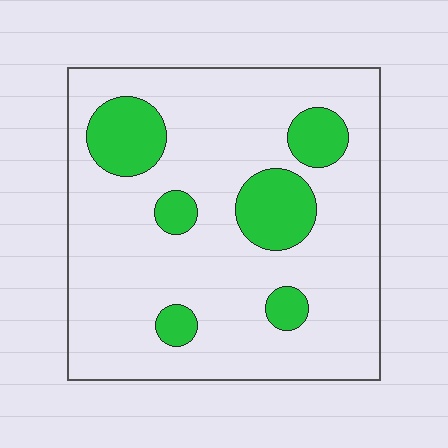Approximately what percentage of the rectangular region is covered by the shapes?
Approximately 20%.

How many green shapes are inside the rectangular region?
6.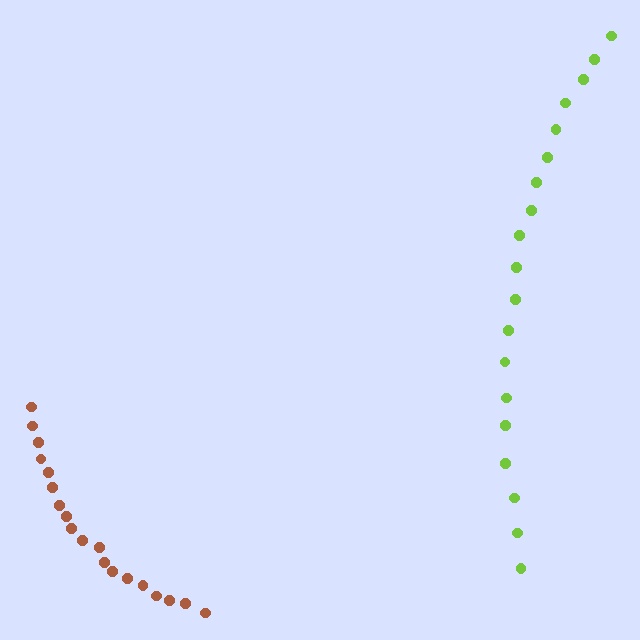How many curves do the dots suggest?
There are 2 distinct paths.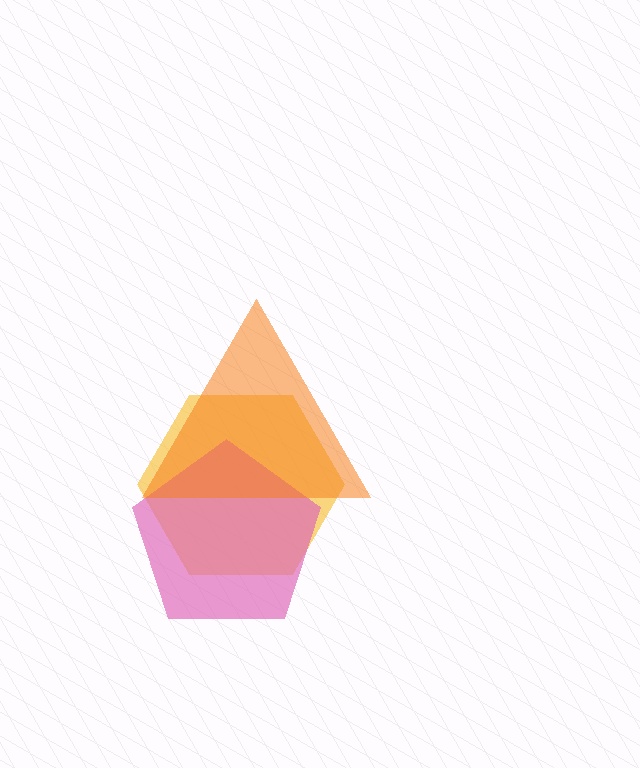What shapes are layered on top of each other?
The layered shapes are: a yellow hexagon, a pink pentagon, an orange triangle.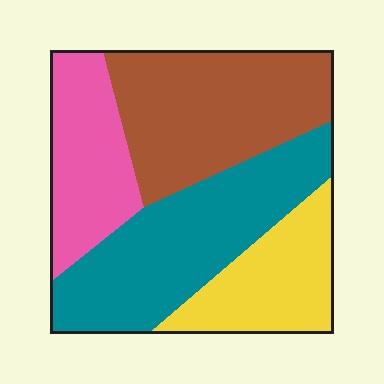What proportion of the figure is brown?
Brown covers about 30% of the figure.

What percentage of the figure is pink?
Pink takes up about one fifth (1/5) of the figure.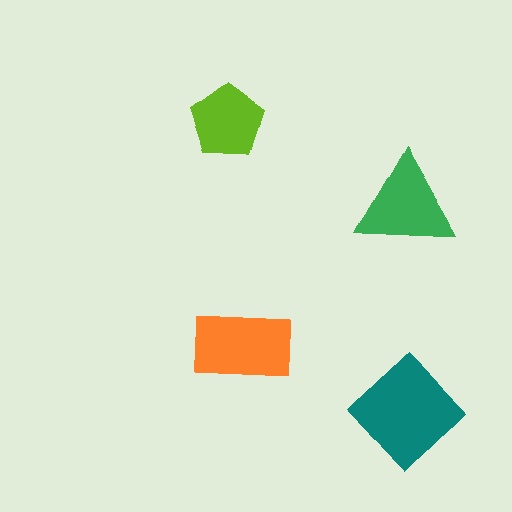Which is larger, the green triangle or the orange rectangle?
The orange rectangle.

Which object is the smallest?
The lime pentagon.